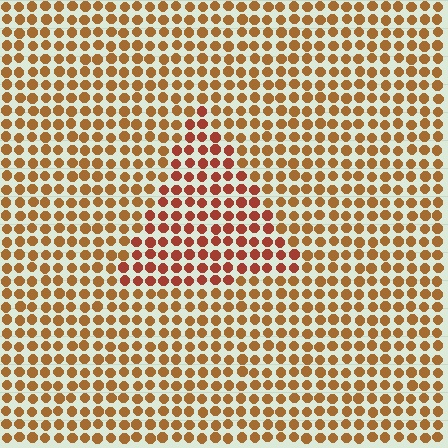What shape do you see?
I see a triangle.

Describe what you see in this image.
The image is filled with small brown elements in a uniform arrangement. A triangle-shaped region is visible where the elements are tinted to a slightly different hue, forming a subtle color boundary.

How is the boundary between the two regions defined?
The boundary is defined purely by a slight shift in hue (about 25 degrees). Spacing, size, and orientation are identical on both sides.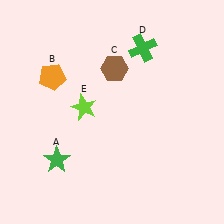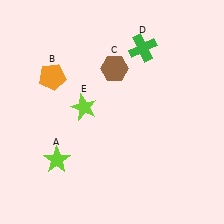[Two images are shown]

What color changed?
The star (A) changed from green in Image 1 to lime in Image 2.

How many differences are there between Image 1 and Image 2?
There is 1 difference between the two images.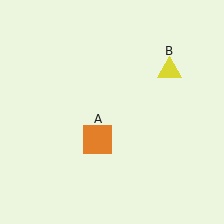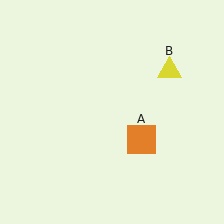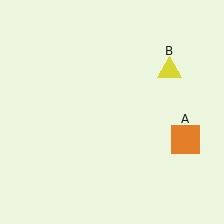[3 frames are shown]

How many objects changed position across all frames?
1 object changed position: orange square (object A).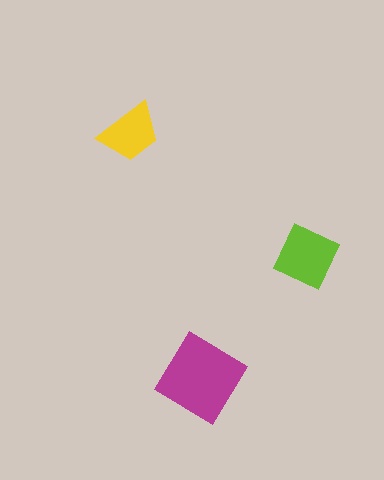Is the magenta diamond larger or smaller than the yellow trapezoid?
Larger.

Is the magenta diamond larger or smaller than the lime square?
Larger.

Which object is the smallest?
The yellow trapezoid.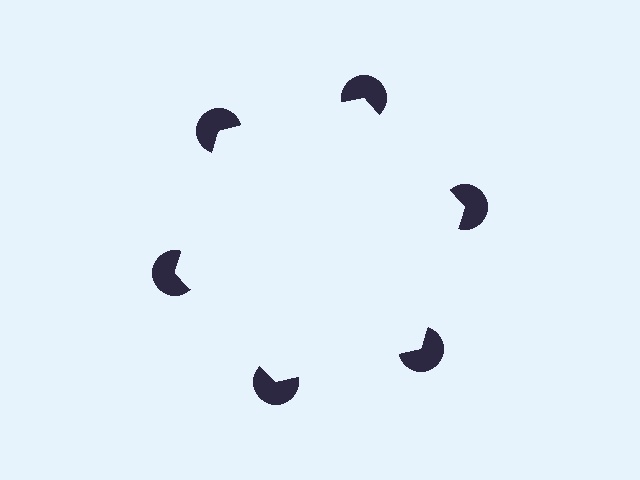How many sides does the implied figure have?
6 sides.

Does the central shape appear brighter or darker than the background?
It typically appears slightly brighter than the background, even though no actual brightness change is drawn.